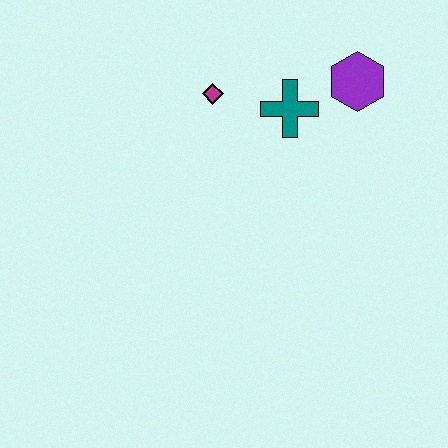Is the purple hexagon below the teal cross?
No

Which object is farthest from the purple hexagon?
The magenta diamond is farthest from the purple hexagon.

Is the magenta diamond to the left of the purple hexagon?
Yes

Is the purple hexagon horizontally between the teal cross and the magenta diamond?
No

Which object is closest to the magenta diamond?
The teal cross is closest to the magenta diamond.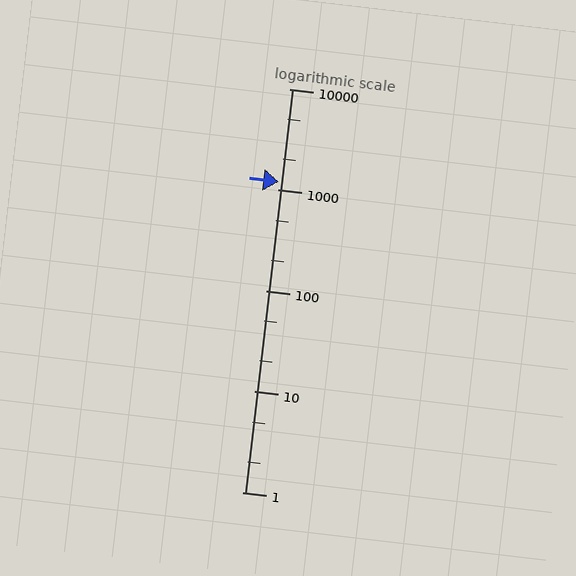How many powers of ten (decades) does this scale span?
The scale spans 4 decades, from 1 to 10000.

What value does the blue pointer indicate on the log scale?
The pointer indicates approximately 1200.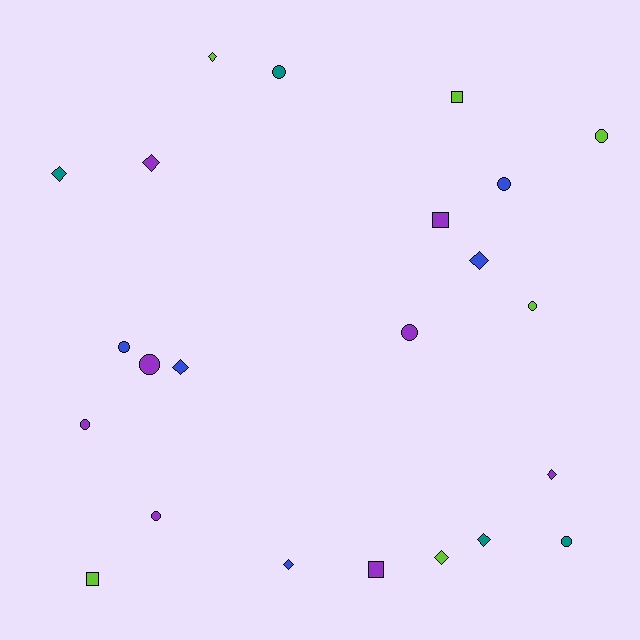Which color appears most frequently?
Purple, with 8 objects.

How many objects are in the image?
There are 23 objects.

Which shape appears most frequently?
Circle, with 10 objects.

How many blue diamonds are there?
There are 3 blue diamonds.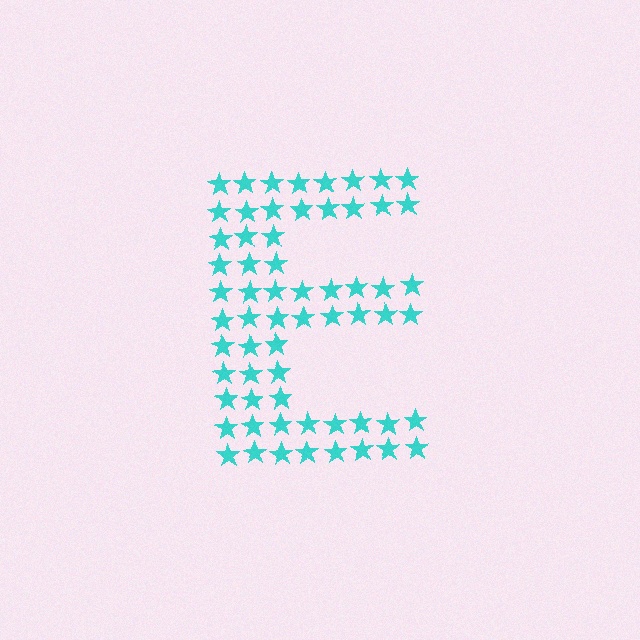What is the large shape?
The large shape is the letter E.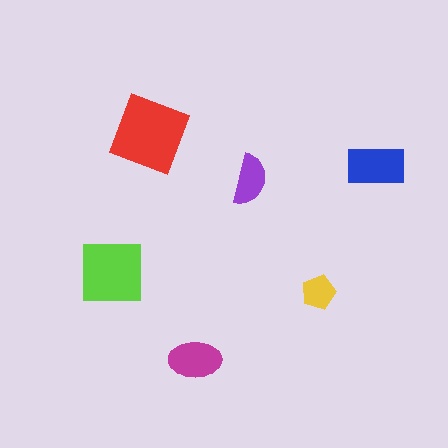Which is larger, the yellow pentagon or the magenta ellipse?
The magenta ellipse.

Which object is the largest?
The red diamond.